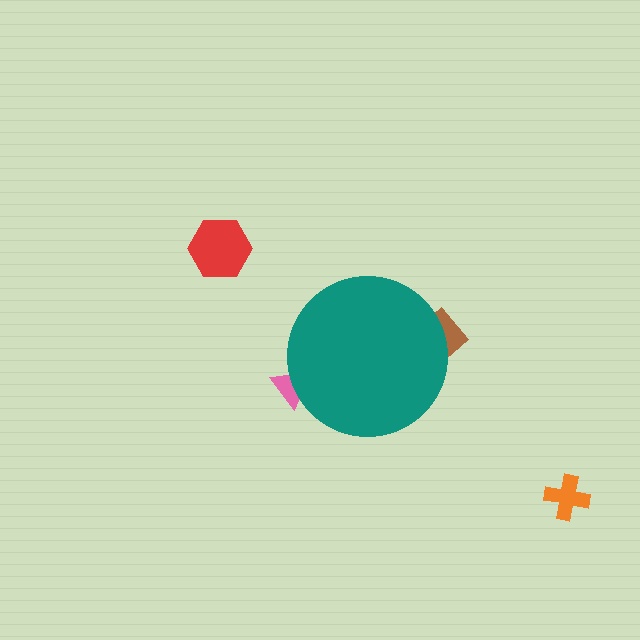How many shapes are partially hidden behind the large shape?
2 shapes are partially hidden.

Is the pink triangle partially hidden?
Yes, the pink triangle is partially hidden behind the teal circle.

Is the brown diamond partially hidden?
Yes, the brown diamond is partially hidden behind the teal circle.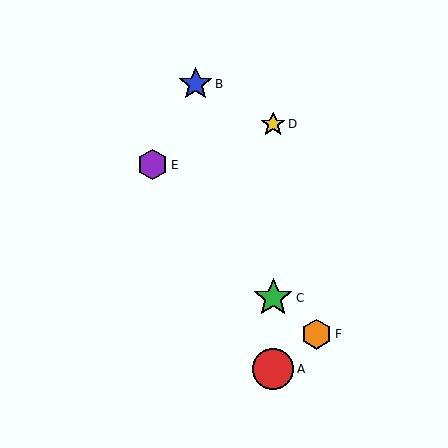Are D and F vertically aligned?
No, D is at x≈273 and F is at x≈317.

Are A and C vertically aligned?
Yes, both are at x≈273.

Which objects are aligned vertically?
Objects A, C, D are aligned vertically.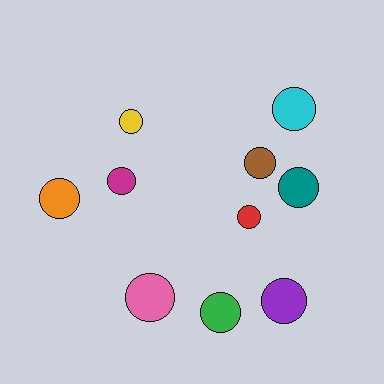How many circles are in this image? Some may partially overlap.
There are 10 circles.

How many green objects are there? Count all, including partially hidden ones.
There is 1 green object.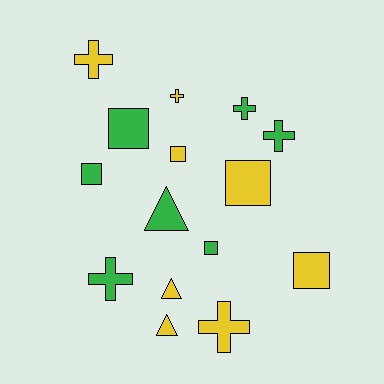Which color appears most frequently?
Yellow, with 8 objects.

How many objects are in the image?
There are 15 objects.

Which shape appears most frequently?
Square, with 6 objects.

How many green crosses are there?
There are 3 green crosses.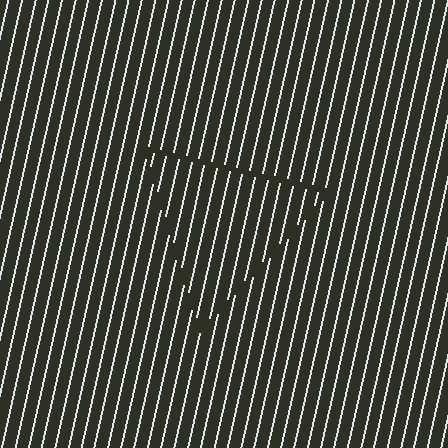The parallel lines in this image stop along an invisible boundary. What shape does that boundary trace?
An illusory triangle. The interior of the shape contains the same grating, shifted by half a period — the contour is defined by the phase discontinuity where line-ends from the inner and outer gratings abut.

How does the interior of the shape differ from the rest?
The interior of the shape contains the same grating, shifted by half a period — the contour is defined by the phase discontinuity where line-ends from the inner and outer gratings abut.